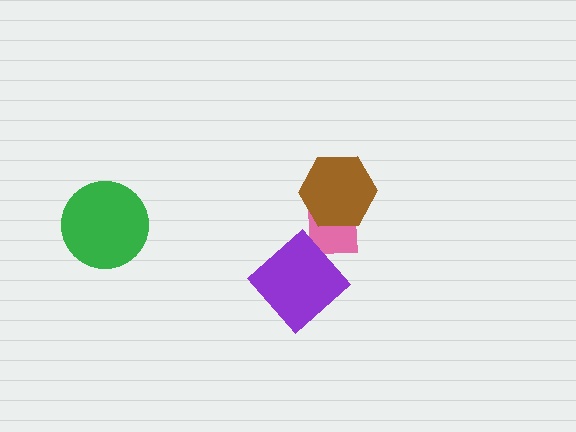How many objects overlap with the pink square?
2 objects overlap with the pink square.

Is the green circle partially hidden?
No, no other shape covers it.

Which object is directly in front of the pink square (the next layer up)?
The brown hexagon is directly in front of the pink square.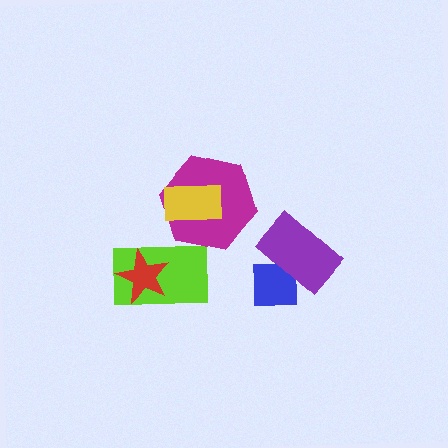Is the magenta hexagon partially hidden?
Yes, it is partially covered by another shape.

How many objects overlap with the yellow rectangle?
1 object overlaps with the yellow rectangle.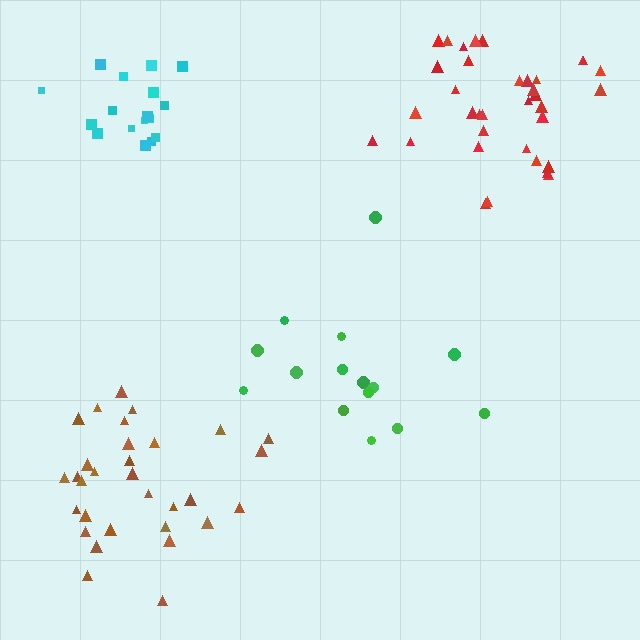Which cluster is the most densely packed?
Cyan.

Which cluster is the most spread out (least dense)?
Green.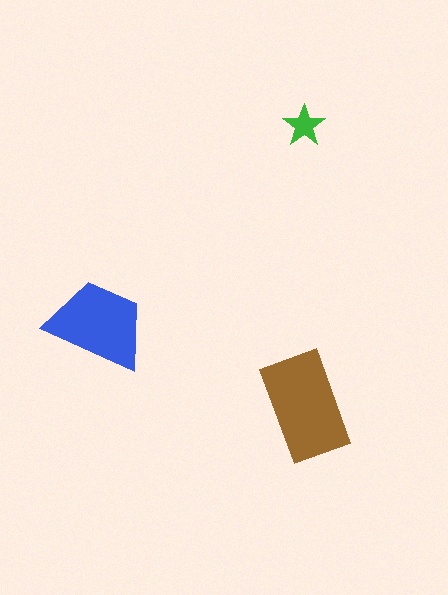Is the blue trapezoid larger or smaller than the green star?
Larger.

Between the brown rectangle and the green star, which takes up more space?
The brown rectangle.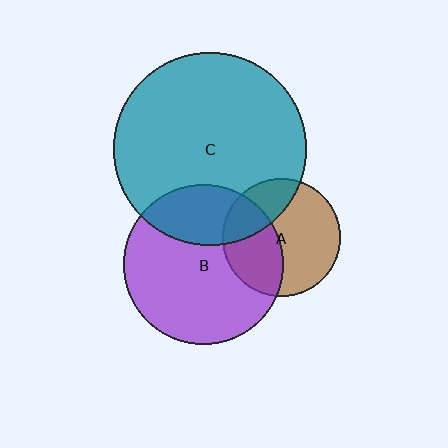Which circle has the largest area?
Circle C (teal).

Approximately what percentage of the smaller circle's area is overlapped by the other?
Approximately 40%.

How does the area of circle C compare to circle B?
Approximately 1.5 times.